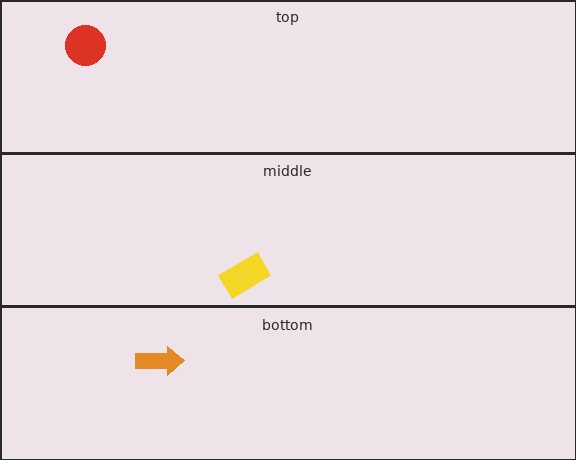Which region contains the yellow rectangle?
The middle region.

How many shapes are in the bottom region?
1.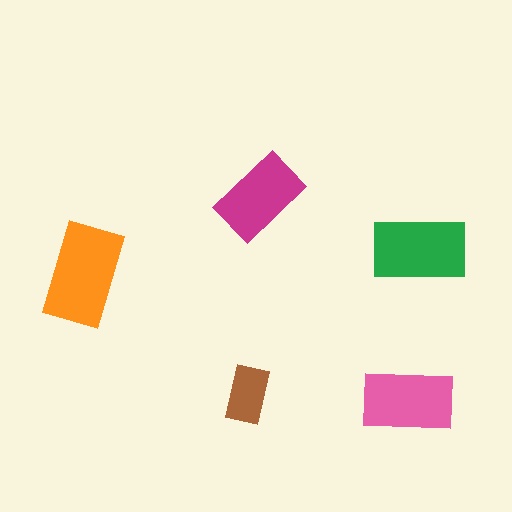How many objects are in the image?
There are 5 objects in the image.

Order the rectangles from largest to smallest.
the orange one, the green one, the pink one, the magenta one, the brown one.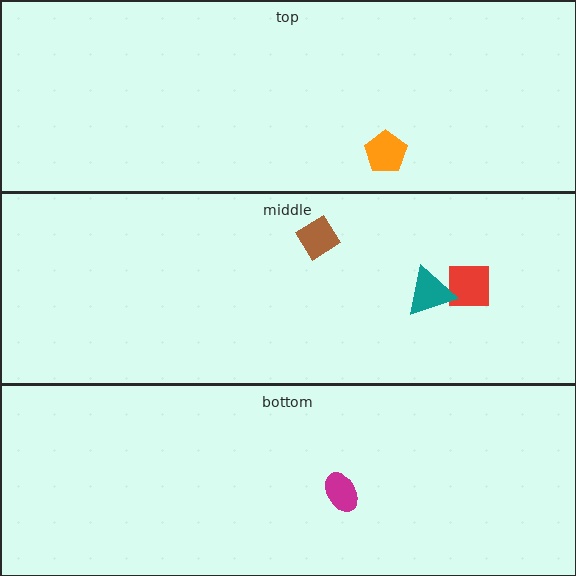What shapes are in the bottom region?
The magenta ellipse.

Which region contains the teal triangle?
The middle region.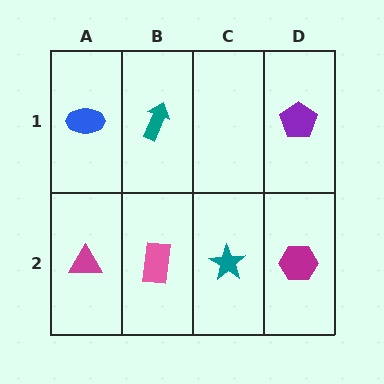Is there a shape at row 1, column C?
No, that cell is empty.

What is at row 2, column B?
A pink rectangle.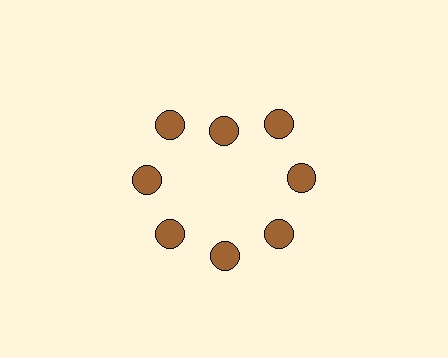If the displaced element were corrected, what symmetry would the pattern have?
It would have 8-fold rotational symmetry — the pattern would map onto itself every 45 degrees.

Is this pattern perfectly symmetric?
No. The 8 brown circles are arranged in a ring, but one element near the 12 o'clock position is pulled inward toward the center, breaking the 8-fold rotational symmetry.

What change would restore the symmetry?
The symmetry would be restored by moving it outward, back onto the ring so that all 8 circles sit at equal angles and equal distance from the center.